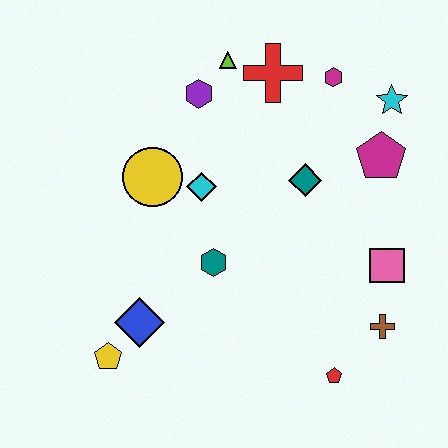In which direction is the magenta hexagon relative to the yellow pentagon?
The magenta hexagon is above the yellow pentagon.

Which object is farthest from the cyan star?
The yellow pentagon is farthest from the cyan star.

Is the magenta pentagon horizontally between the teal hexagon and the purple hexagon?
No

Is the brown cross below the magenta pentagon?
Yes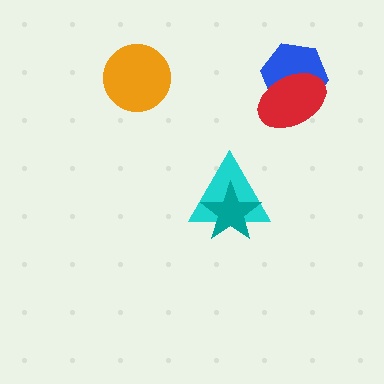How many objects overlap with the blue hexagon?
1 object overlaps with the blue hexagon.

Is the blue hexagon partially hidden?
Yes, it is partially covered by another shape.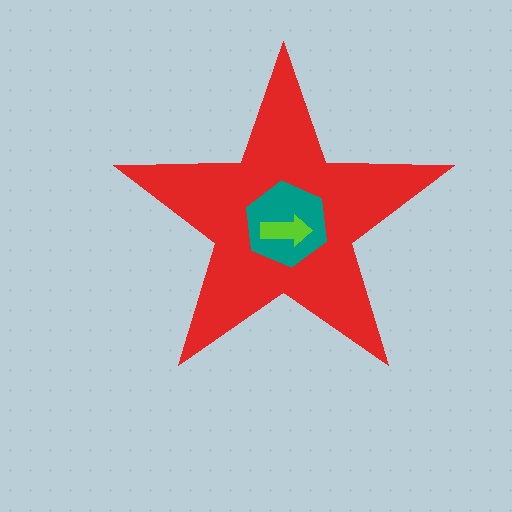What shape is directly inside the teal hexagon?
The lime arrow.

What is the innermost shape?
The lime arrow.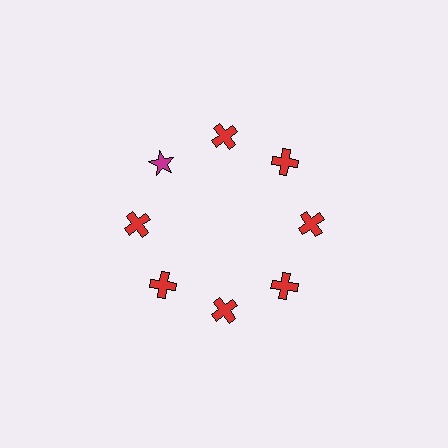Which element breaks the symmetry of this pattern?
The magenta star at roughly the 10 o'clock position breaks the symmetry. All other shapes are red crosses.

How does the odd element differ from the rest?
It differs in both color (magenta instead of red) and shape (star instead of cross).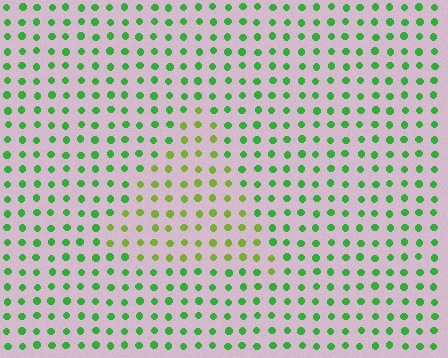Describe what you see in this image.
The image is filled with small green elements in a uniform arrangement. A triangle-shaped region is visible where the elements are tinted to a slightly different hue, forming a subtle color boundary.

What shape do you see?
I see a triangle.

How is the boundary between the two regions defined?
The boundary is defined purely by a slight shift in hue (about 38 degrees). Spacing, size, and orientation are identical on both sides.